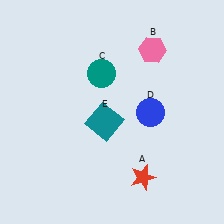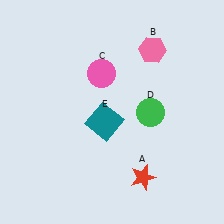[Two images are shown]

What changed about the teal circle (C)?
In Image 1, C is teal. In Image 2, it changed to pink.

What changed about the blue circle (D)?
In Image 1, D is blue. In Image 2, it changed to green.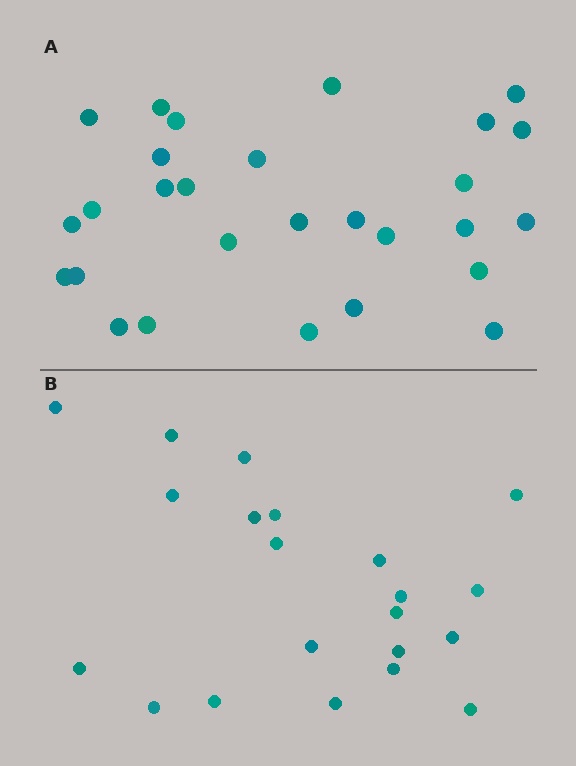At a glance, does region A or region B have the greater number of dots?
Region A (the top region) has more dots.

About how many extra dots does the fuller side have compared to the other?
Region A has roughly 8 or so more dots than region B.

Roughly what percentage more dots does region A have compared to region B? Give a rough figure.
About 35% more.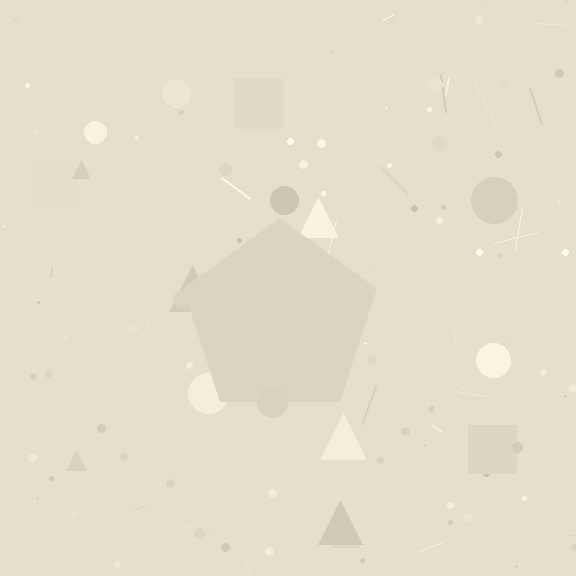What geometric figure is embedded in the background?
A pentagon is embedded in the background.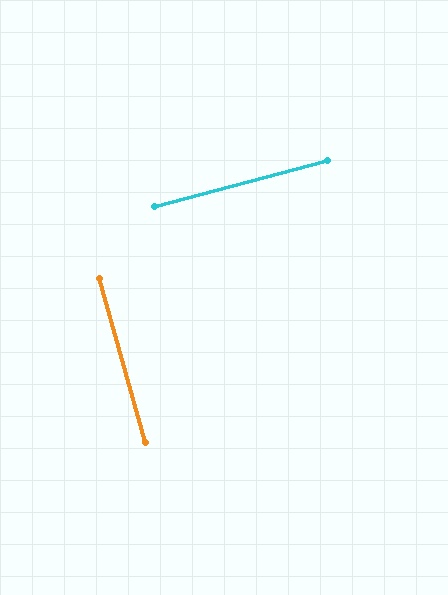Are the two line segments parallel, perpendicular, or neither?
Perpendicular — they meet at approximately 89°.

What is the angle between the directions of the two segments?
Approximately 89 degrees.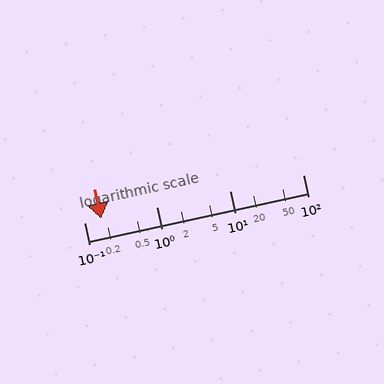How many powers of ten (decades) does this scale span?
The scale spans 3 decades, from 0.1 to 100.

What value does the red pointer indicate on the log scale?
The pointer indicates approximately 0.17.